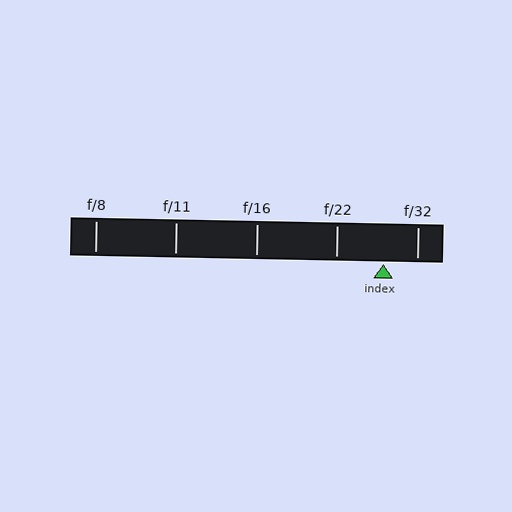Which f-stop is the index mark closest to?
The index mark is closest to f/32.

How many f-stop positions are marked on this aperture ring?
There are 5 f-stop positions marked.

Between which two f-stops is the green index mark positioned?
The index mark is between f/22 and f/32.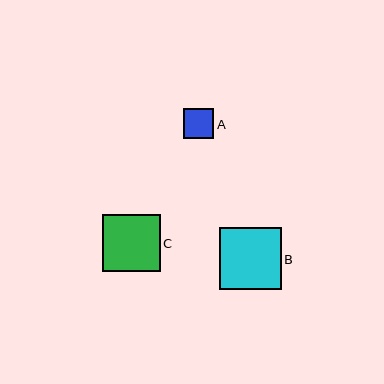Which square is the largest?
Square B is the largest with a size of approximately 62 pixels.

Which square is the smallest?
Square A is the smallest with a size of approximately 30 pixels.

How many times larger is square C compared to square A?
Square C is approximately 1.9 times the size of square A.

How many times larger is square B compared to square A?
Square B is approximately 2.1 times the size of square A.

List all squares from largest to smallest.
From largest to smallest: B, C, A.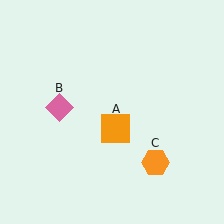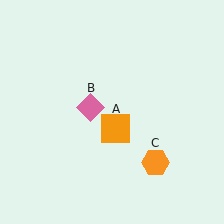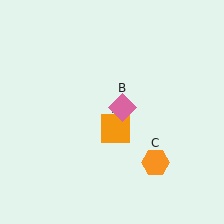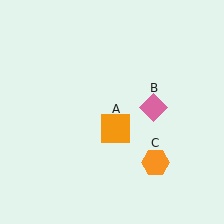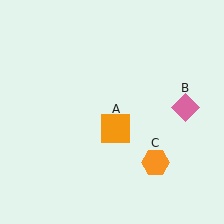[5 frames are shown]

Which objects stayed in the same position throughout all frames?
Orange square (object A) and orange hexagon (object C) remained stationary.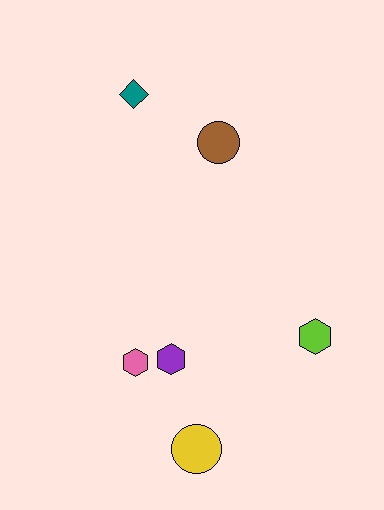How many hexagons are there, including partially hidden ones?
There are 3 hexagons.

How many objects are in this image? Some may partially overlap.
There are 6 objects.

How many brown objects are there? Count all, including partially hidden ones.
There is 1 brown object.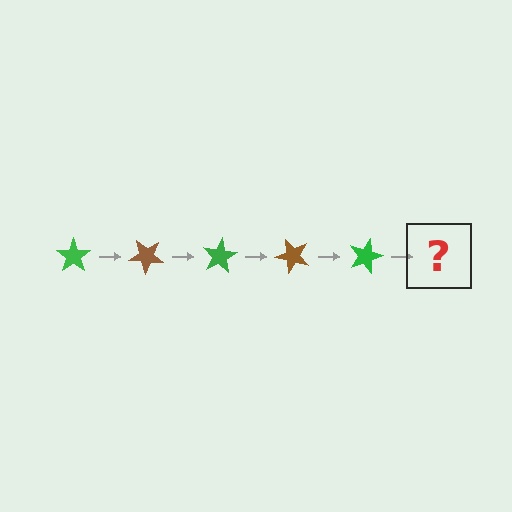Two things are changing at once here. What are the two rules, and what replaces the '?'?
The two rules are that it rotates 40 degrees each step and the color cycles through green and brown. The '?' should be a brown star, rotated 200 degrees from the start.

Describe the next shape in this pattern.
It should be a brown star, rotated 200 degrees from the start.